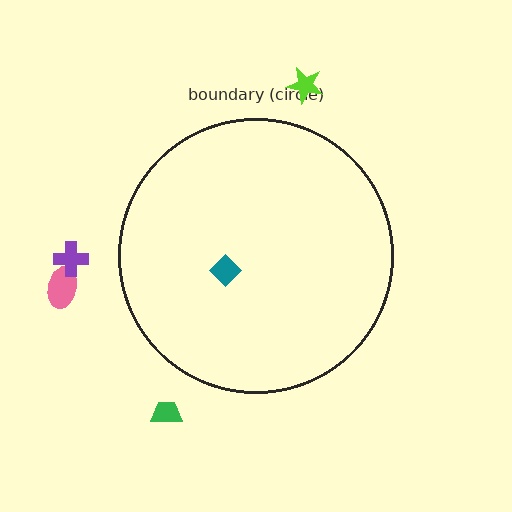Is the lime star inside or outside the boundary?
Outside.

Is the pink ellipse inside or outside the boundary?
Outside.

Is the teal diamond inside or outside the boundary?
Inside.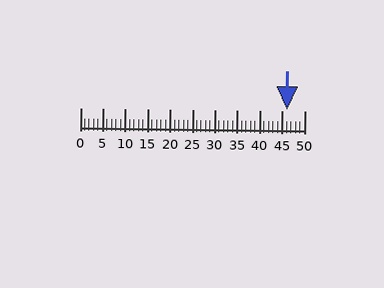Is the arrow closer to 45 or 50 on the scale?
The arrow is closer to 45.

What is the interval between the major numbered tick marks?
The major tick marks are spaced 5 units apart.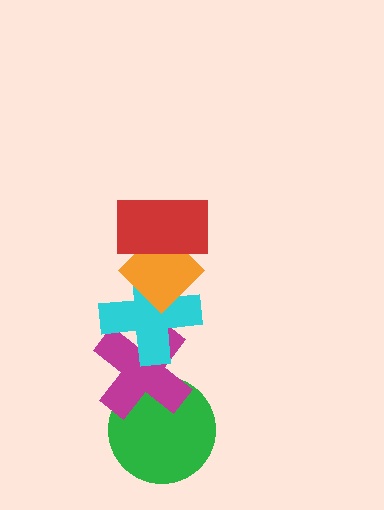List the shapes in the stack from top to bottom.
From top to bottom: the red rectangle, the orange diamond, the cyan cross, the magenta cross, the green circle.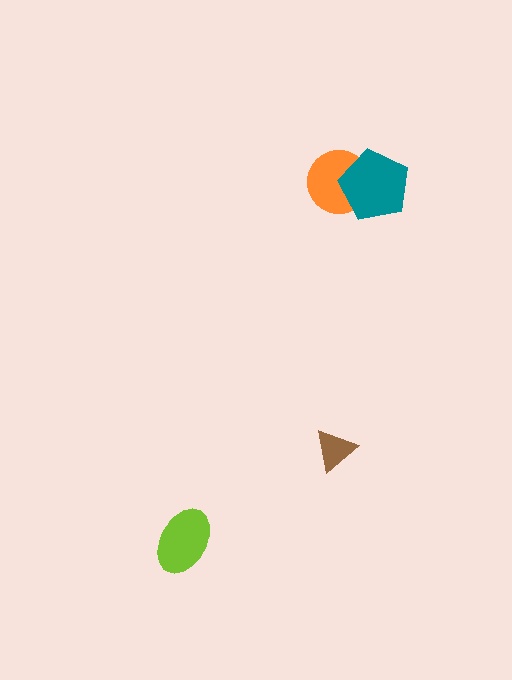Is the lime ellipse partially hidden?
No, no other shape covers it.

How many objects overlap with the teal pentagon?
1 object overlaps with the teal pentagon.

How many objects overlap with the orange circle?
1 object overlaps with the orange circle.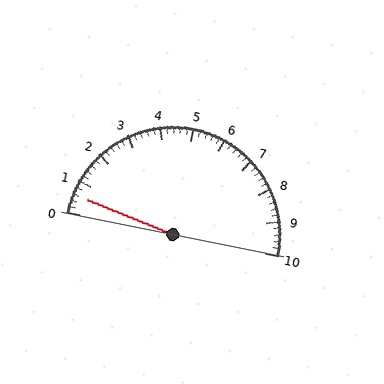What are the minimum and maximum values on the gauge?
The gauge ranges from 0 to 10.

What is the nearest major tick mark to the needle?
The nearest major tick mark is 1.